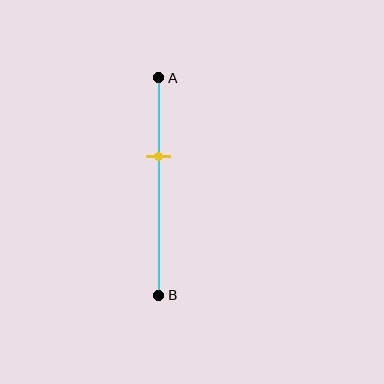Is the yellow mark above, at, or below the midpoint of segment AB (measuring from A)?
The yellow mark is above the midpoint of segment AB.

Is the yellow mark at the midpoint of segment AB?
No, the mark is at about 35% from A, not at the 50% midpoint.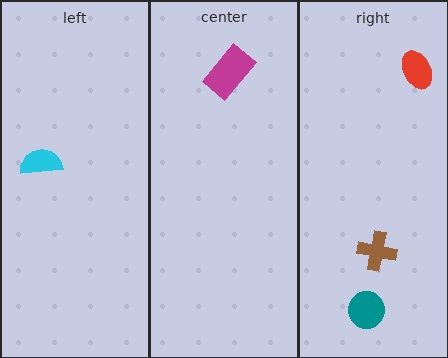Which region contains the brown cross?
The right region.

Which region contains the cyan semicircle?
The left region.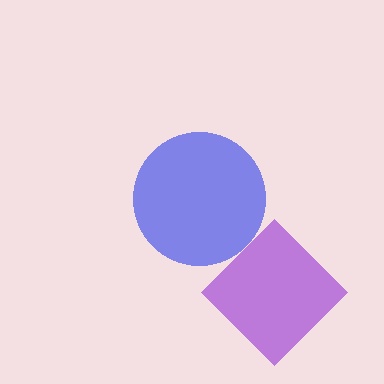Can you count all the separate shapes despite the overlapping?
Yes, there are 2 separate shapes.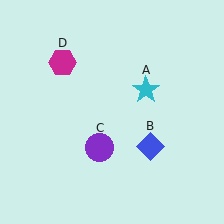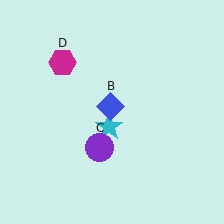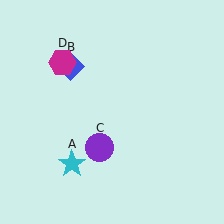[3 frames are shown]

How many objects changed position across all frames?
2 objects changed position: cyan star (object A), blue diamond (object B).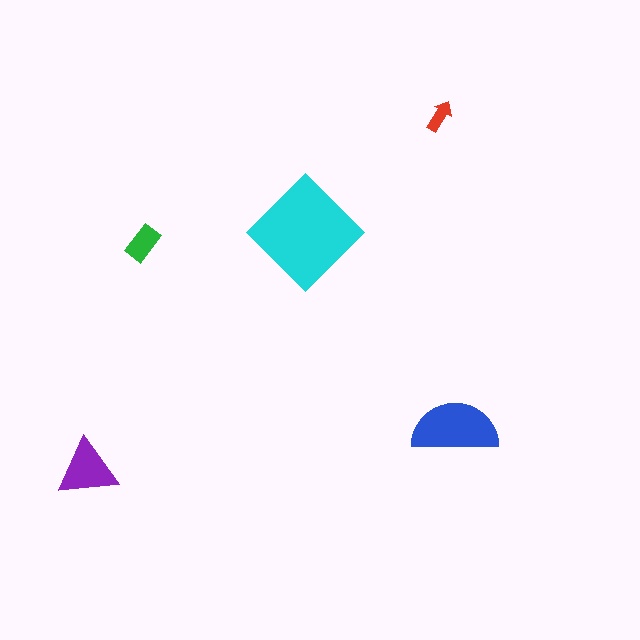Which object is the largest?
The cyan diamond.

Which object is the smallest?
The red arrow.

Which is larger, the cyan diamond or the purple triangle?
The cyan diamond.